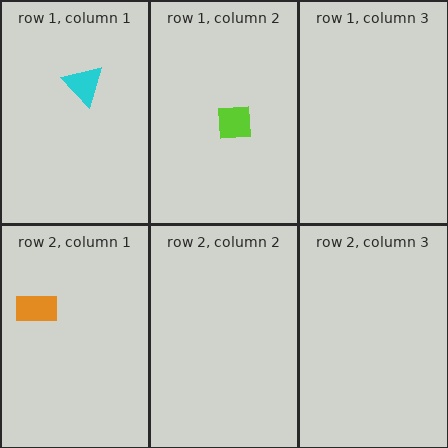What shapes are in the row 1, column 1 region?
The cyan triangle.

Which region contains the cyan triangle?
The row 1, column 1 region.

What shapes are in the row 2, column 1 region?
The orange rectangle.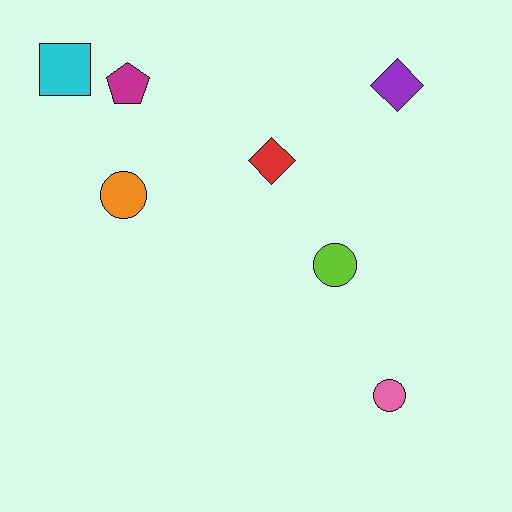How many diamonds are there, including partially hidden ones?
There are 2 diamonds.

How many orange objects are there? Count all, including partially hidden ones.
There is 1 orange object.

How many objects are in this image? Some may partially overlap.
There are 7 objects.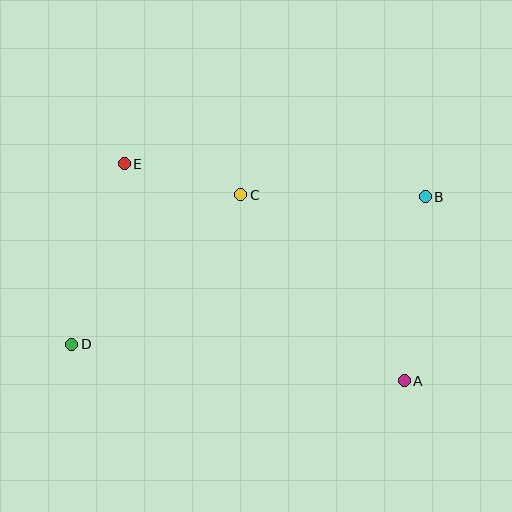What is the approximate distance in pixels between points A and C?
The distance between A and C is approximately 247 pixels.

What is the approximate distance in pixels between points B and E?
The distance between B and E is approximately 303 pixels.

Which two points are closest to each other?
Points C and E are closest to each other.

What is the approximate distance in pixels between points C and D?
The distance between C and D is approximately 226 pixels.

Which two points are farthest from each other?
Points B and D are farthest from each other.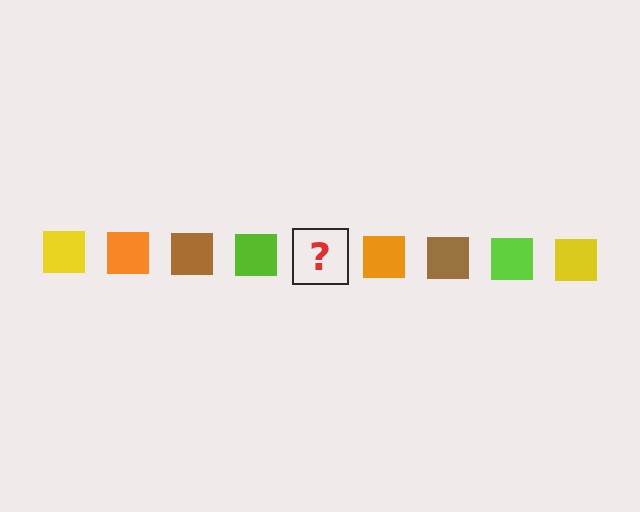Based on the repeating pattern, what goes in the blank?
The blank should be a yellow square.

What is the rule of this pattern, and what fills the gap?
The rule is that the pattern cycles through yellow, orange, brown, lime squares. The gap should be filled with a yellow square.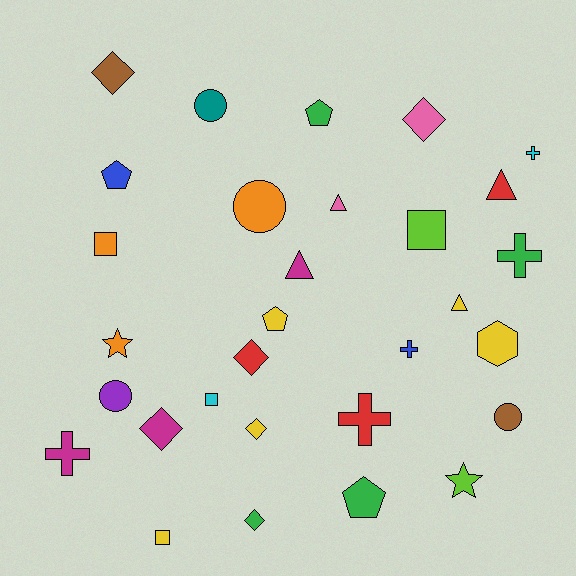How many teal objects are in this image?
There is 1 teal object.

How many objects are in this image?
There are 30 objects.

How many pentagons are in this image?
There are 4 pentagons.